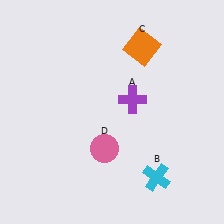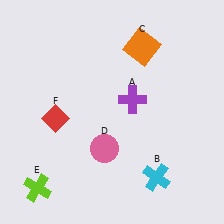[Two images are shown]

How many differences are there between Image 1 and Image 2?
There are 2 differences between the two images.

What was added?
A lime cross (E), a red diamond (F) were added in Image 2.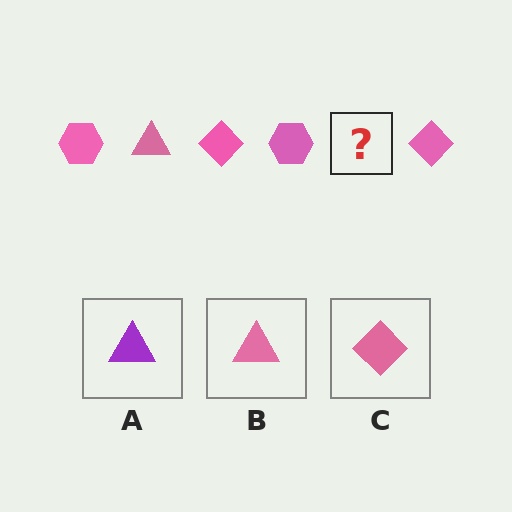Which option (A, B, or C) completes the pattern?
B.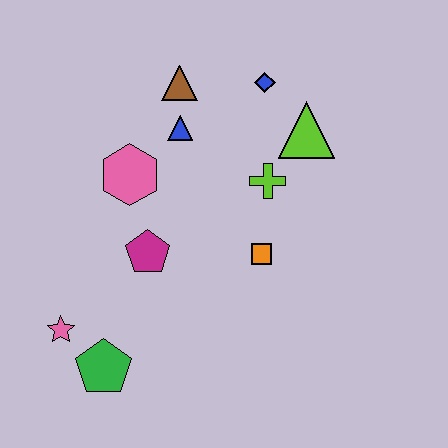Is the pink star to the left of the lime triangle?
Yes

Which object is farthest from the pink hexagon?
The green pentagon is farthest from the pink hexagon.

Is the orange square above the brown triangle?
No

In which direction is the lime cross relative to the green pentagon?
The lime cross is above the green pentagon.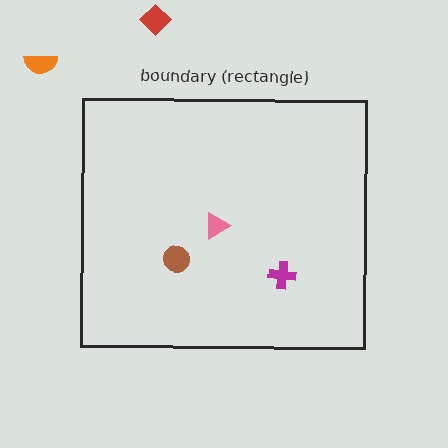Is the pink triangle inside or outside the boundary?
Inside.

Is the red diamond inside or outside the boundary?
Outside.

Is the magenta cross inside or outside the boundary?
Inside.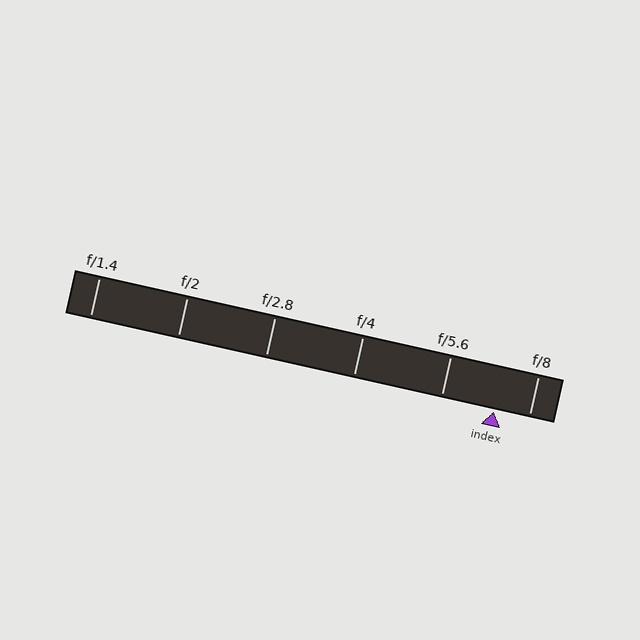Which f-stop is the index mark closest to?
The index mark is closest to f/8.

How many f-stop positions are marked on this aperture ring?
There are 6 f-stop positions marked.